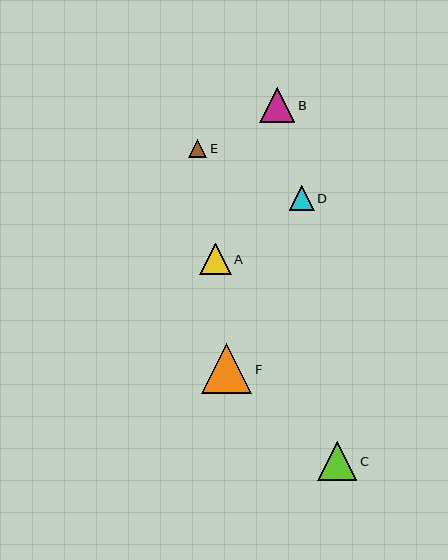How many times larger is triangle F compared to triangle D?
Triangle F is approximately 2.0 times the size of triangle D.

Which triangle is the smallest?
Triangle E is the smallest with a size of approximately 18 pixels.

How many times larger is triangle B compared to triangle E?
Triangle B is approximately 2.0 times the size of triangle E.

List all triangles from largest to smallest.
From largest to smallest: F, C, B, A, D, E.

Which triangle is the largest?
Triangle F is the largest with a size of approximately 50 pixels.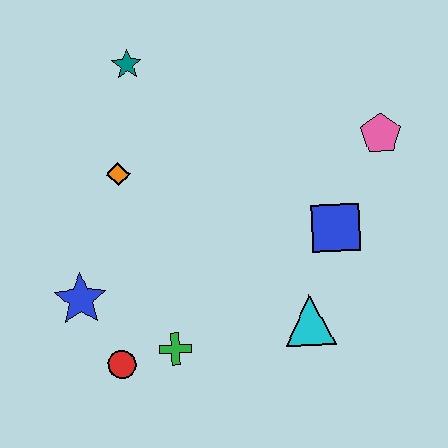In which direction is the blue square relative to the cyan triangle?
The blue square is above the cyan triangle.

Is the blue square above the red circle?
Yes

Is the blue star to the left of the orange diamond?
Yes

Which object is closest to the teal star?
The orange diamond is closest to the teal star.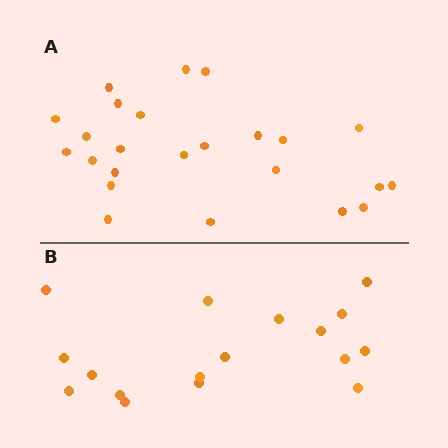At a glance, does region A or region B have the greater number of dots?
Region A (the top region) has more dots.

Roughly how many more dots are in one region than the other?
Region A has roughly 8 or so more dots than region B.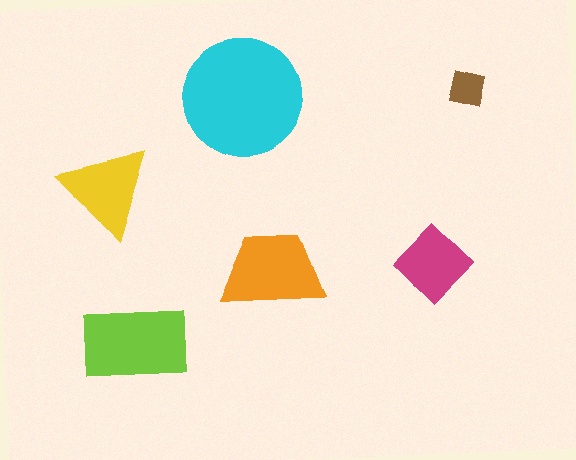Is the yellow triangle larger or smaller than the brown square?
Larger.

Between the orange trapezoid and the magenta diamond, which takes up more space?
The orange trapezoid.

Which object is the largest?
The cyan circle.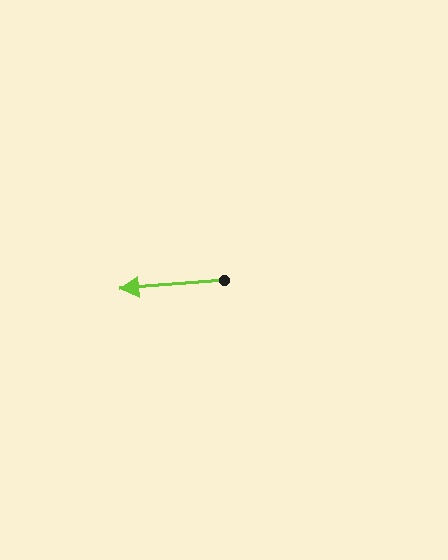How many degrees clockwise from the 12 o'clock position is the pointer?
Approximately 265 degrees.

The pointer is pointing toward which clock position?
Roughly 9 o'clock.